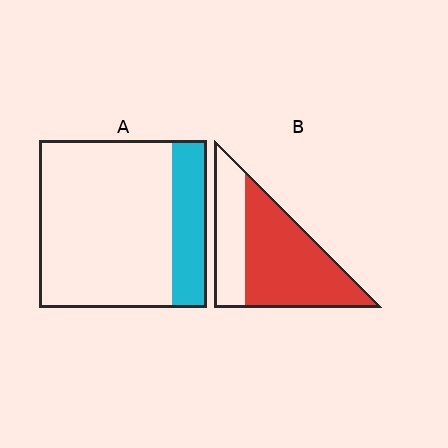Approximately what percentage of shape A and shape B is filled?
A is approximately 20% and B is approximately 65%.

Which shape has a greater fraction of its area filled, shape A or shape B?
Shape B.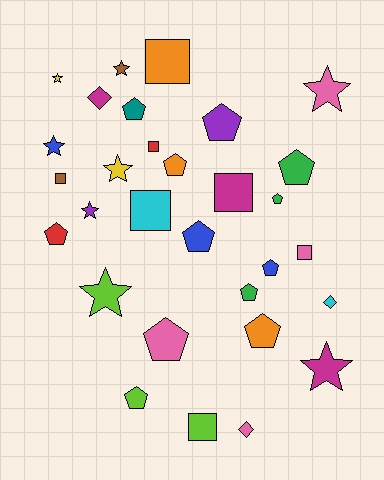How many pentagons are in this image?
There are 12 pentagons.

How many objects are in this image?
There are 30 objects.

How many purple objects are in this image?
There are 2 purple objects.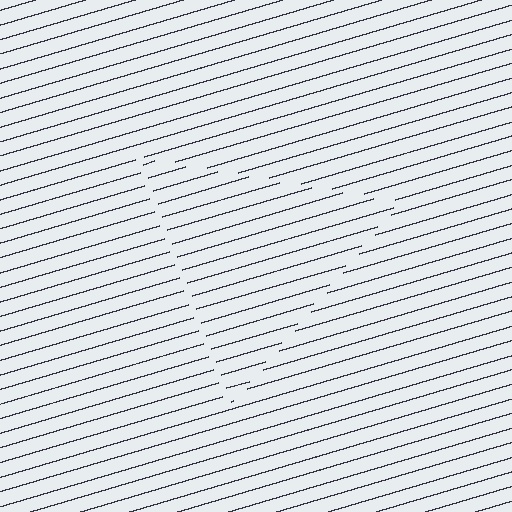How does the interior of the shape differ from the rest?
The interior of the shape contains the same grating, shifted by half a period — the contour is defined by the phase discontinuity where line-ends from the inner and outer gratings abut.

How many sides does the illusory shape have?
3 sides — the line-ends trace a triangle.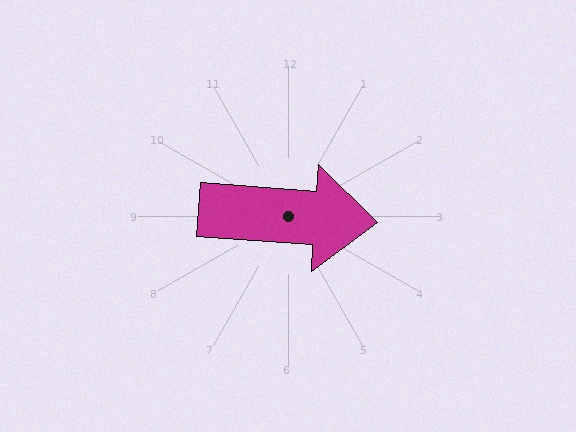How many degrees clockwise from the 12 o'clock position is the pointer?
Approximately 94 degrees.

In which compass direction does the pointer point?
East.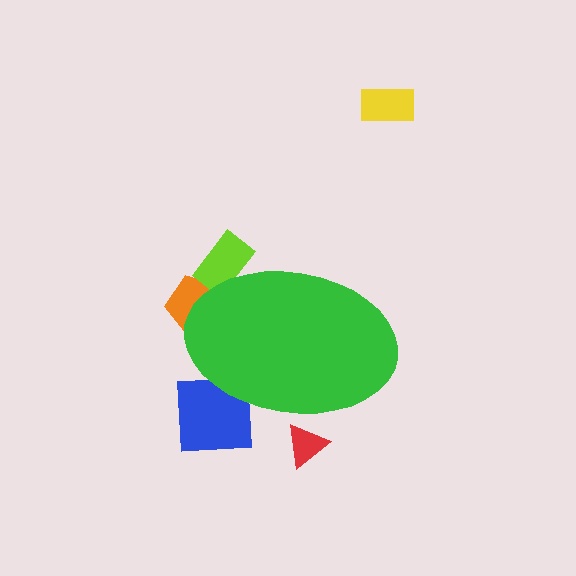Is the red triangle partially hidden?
Yes, the red triangle is partially hidden behind the green ellipse.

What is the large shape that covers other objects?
A green ellipse.